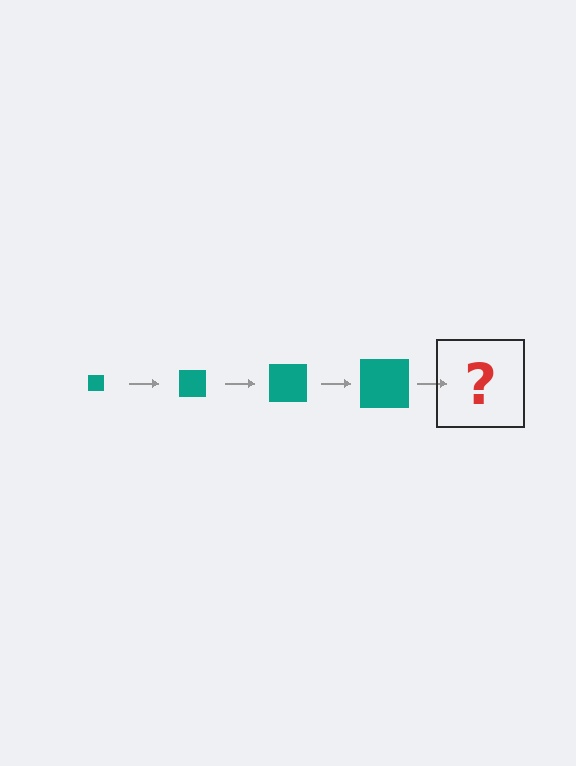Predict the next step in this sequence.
The next step is a teal square, larger than the previous one.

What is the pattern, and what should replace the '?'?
The pattern is that the square gets progressively larger each step. The '?' should be a teal square, larger than the previous one.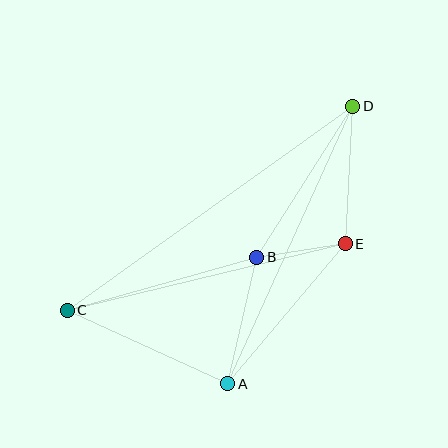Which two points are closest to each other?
Points B and E are closest to each other.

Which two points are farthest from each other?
Points C and D are farthest from each other.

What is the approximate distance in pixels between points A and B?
The distance between A and B is approximately 130 pixels.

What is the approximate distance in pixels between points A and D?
The distance between A and D is approximately 305 pixels.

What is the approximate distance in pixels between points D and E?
The distance between D and E is approximately 138 pixels.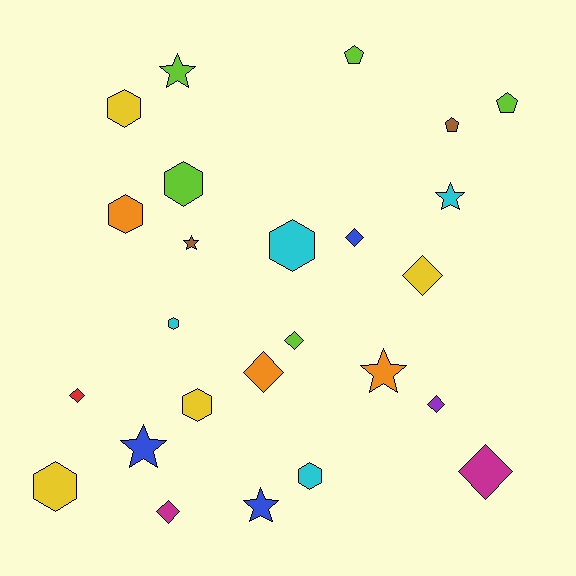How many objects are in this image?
There are 25 objects.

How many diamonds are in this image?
There are 8 diamonds.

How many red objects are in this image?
There is 1 red object.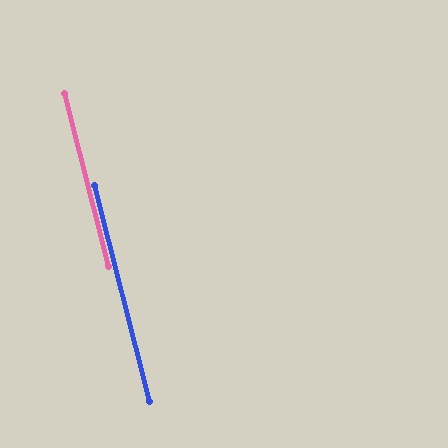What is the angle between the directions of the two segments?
Approximately 0 degrees.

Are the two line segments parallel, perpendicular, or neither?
Parallel — their directions differ by only 0.1°.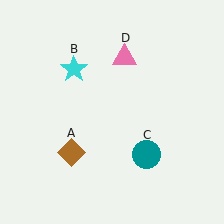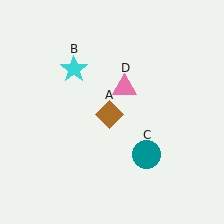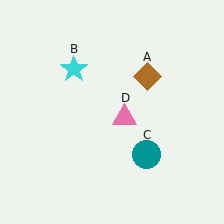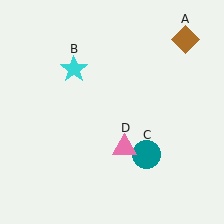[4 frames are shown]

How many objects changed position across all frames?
2 objects changed position: brown diamond (object A), pink triangle (object D).